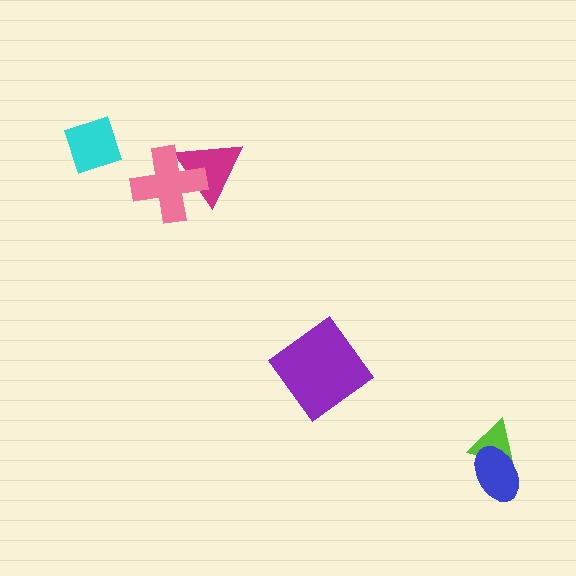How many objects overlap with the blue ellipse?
1 object overlaps with the blue ellipse.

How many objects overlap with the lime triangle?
1 object overlaps with the lime triangle.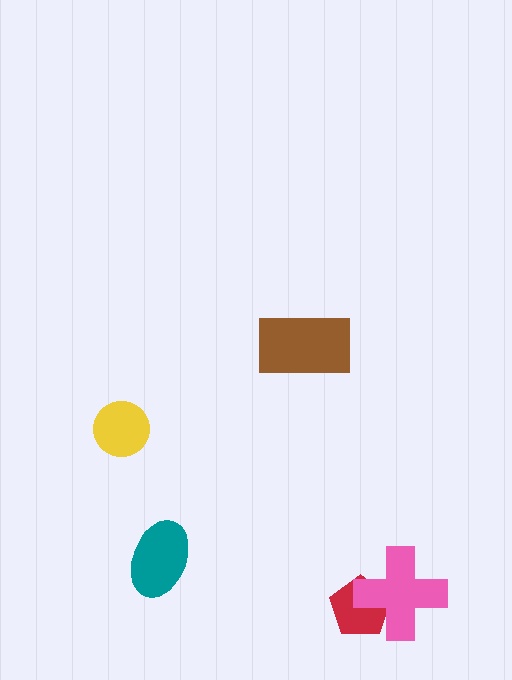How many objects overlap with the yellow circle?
0 objects overlap with the yellow circle.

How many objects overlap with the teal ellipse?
0 objects overlap with the teal ellipse.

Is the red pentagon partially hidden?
Yes, it is partially covered by another shape.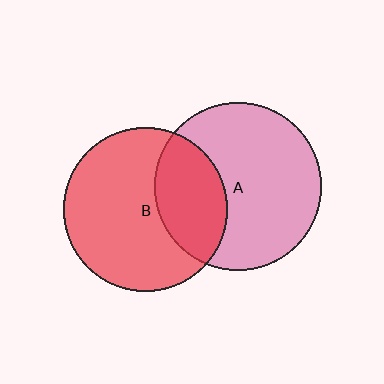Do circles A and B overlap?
Yes.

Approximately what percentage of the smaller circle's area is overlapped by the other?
Approximately 30%.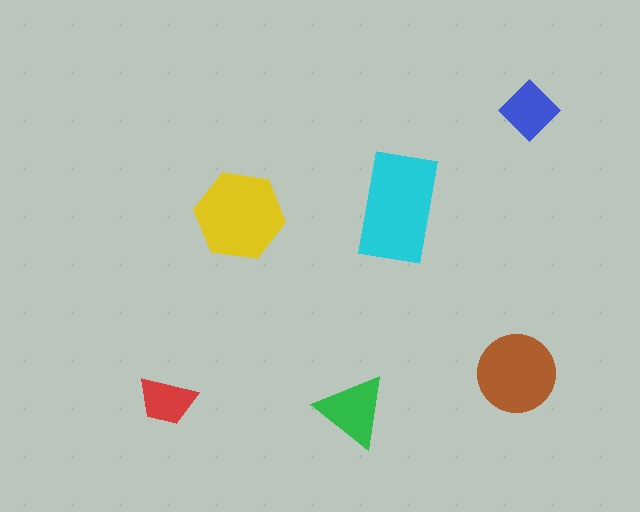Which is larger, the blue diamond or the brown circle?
The brown circle.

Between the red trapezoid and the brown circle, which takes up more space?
The brown circle.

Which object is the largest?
The cyan rectangle.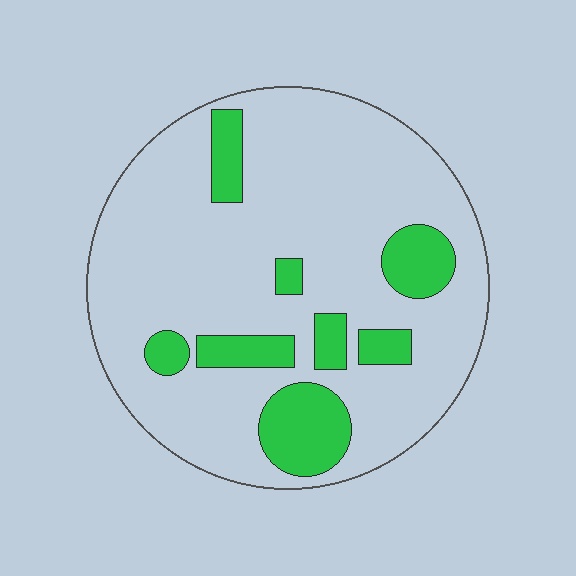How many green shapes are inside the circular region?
8.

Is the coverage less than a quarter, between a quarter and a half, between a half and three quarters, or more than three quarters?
Less than a quarter.